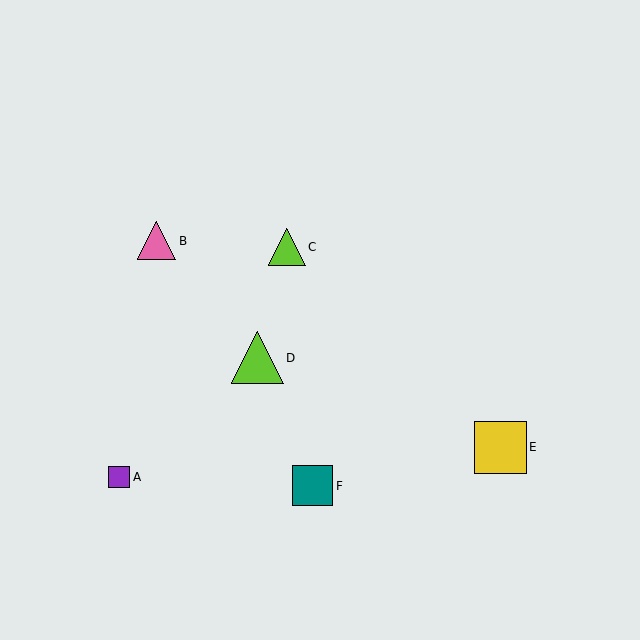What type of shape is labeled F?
Shape F is a teal square.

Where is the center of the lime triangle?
The center of the lime triangle is at (287, 247).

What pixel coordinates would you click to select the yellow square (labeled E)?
Click at (501, 447) to select the yellow square E.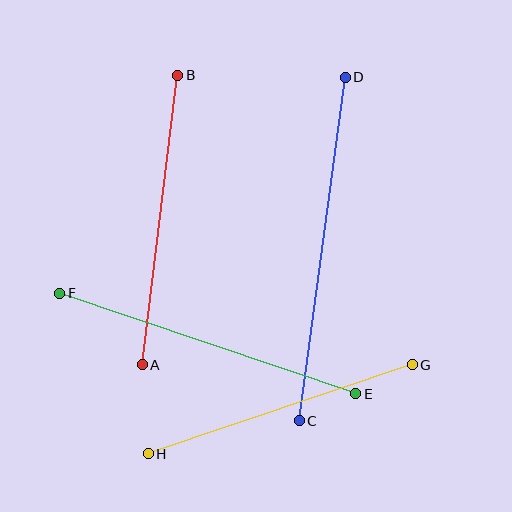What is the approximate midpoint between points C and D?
The midpoint is at approximately (322, 249) pixels.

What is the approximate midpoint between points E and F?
The midpoint is at approximately (208, 344) pixels.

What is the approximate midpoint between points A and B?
The midpoint is at approximately (160, 220) pixels.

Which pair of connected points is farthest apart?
Points C and D are farthest apart.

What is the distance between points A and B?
The distance is approximately 292 pixels.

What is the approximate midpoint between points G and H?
The midpoint is at approximately (280, 409) pixels.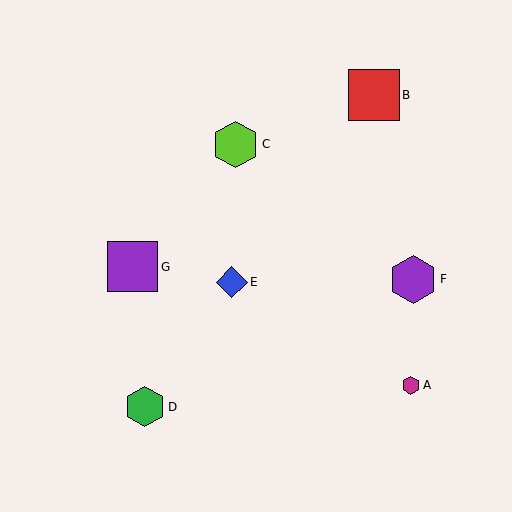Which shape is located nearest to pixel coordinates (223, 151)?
The lime hexagon (labeled C) at (236, 144) is nearest to that location.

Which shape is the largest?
The red square (labeled B) is the largest.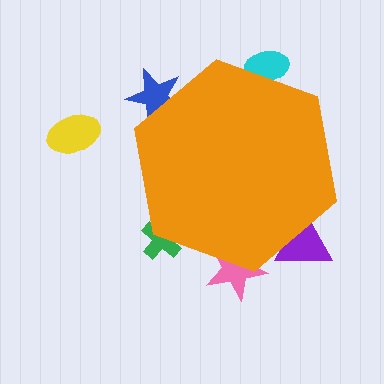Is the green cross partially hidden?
Yes, the green cross is partially hidden behind the orange hexagon.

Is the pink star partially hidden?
Yes, the pink star is partially hidden behind the orange hexagon.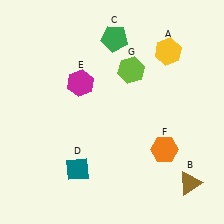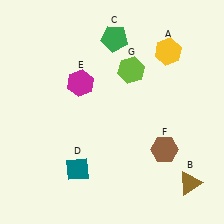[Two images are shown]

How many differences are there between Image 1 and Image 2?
There is 1 difference between the two images.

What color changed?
The hexagon (F) changed from orange in Image 1 to brown in Image 2.